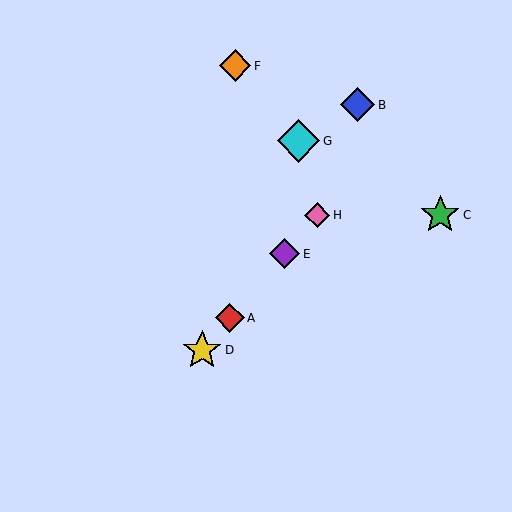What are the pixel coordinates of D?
Object D is at (202, 350).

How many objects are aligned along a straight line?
4 objects (A, D, E, H) are aligned along a straight line.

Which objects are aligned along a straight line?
Objects A, D, E, H are aligned along a straight line.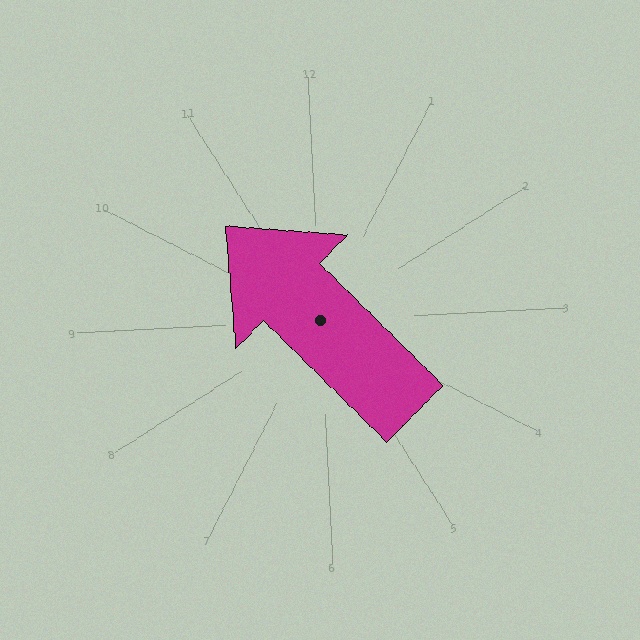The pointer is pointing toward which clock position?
Roughly 11 o'clock.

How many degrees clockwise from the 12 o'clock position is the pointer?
Approximately 317 degrees.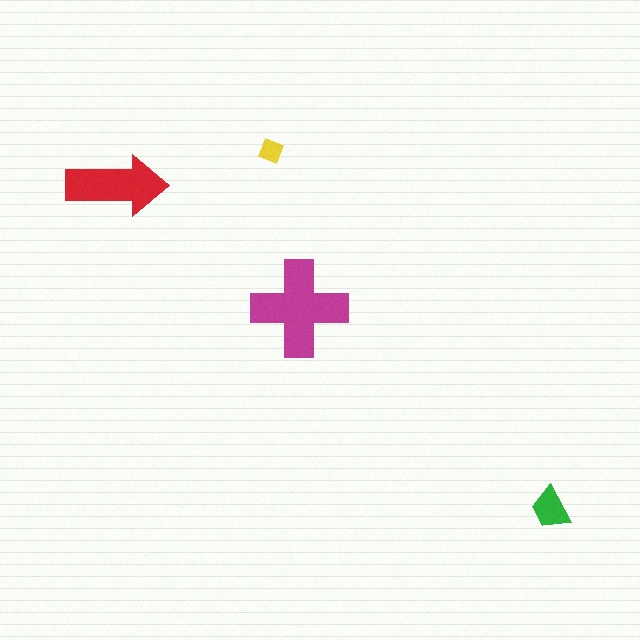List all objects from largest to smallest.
The magenta cross, the red arrow, the green trapezoid, the yellow diamond.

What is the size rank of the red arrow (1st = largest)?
2nd.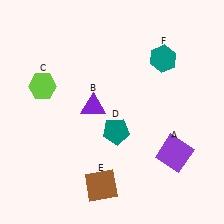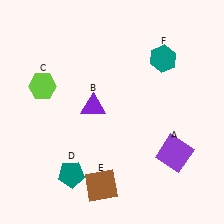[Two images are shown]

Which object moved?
The teal pentagon (D) moved left.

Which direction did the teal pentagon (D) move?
The teal pentagon (D) moved left.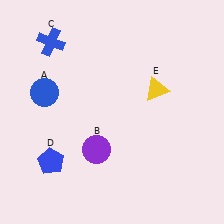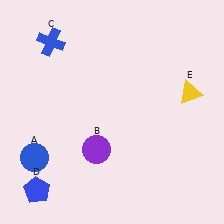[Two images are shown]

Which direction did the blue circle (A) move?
The blue circle (A) moved down.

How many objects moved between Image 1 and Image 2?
3 objects moved between the two images.